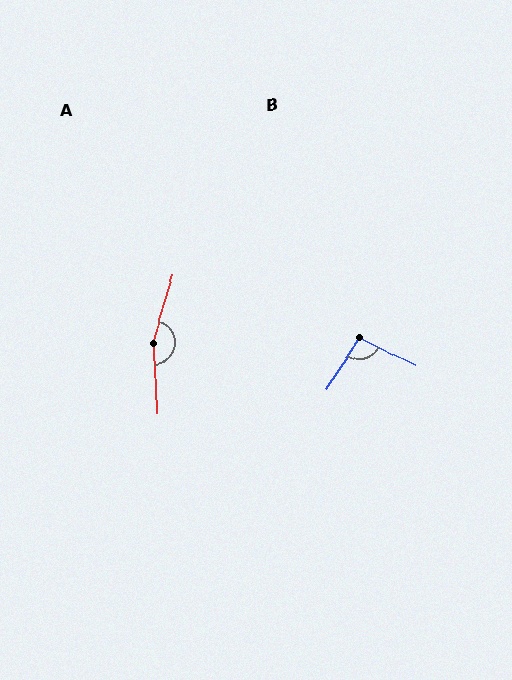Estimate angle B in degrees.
Approximately 97 degrees.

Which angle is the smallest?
B, at approximately 97 degrees.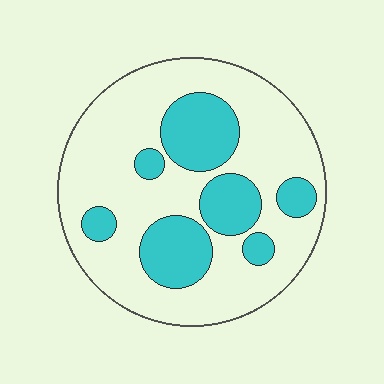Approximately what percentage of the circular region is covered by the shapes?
Approximately 30%.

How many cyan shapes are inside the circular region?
7.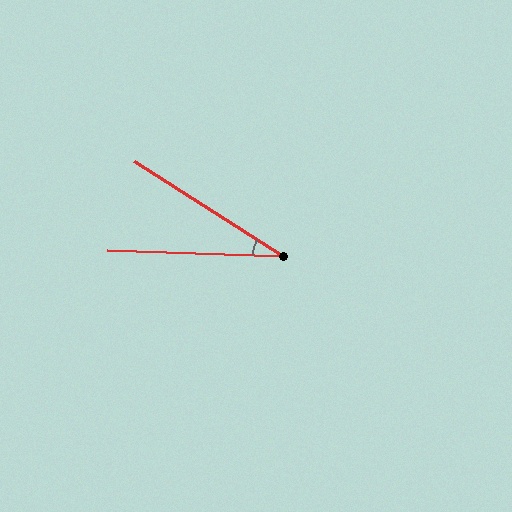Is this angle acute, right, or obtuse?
It is acute.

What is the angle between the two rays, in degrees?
Approximately 31 degrees.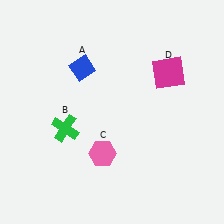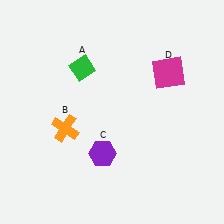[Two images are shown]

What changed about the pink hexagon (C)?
In Image 1, C is pink. In Image 2, it changed to purple.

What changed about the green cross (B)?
In Image 1, B is green. In Image 2, it changed to orange.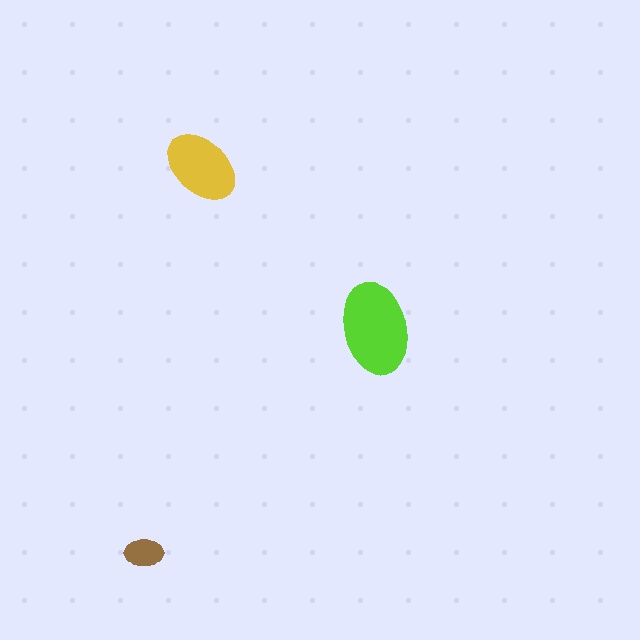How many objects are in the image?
There are 3 objects in the image.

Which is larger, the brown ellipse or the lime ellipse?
The lime one.